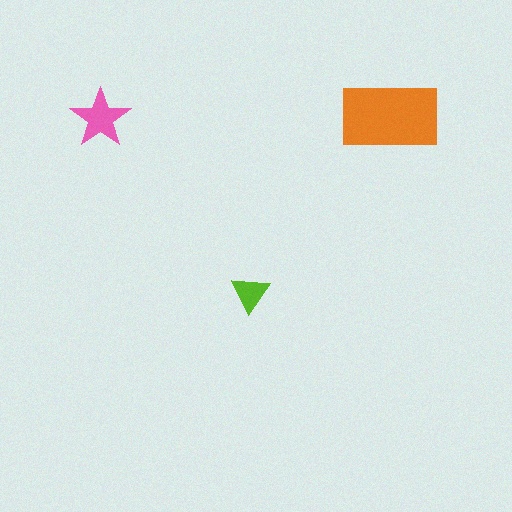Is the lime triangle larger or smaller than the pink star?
Smaller.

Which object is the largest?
The orange rectangle.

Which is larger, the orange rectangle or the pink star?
The orange rectangle.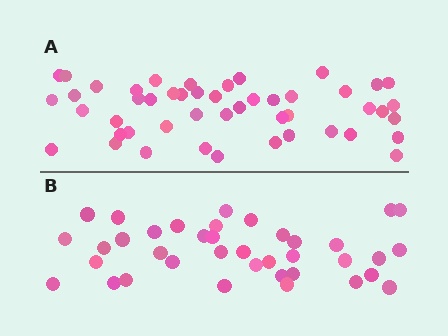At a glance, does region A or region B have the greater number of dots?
Region A (the top region) has more dots.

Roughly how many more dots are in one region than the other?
Region A has roughly 10 or so more dots than region B.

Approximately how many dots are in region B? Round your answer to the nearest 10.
About 40 dots. (The exact count is 38, which rounds to 40.)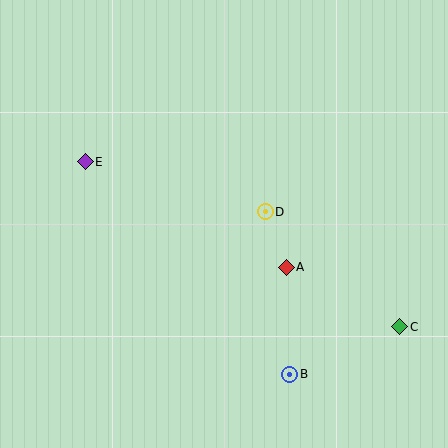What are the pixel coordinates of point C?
Point C is at (400, 327).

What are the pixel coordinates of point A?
Point A is at (286, 267).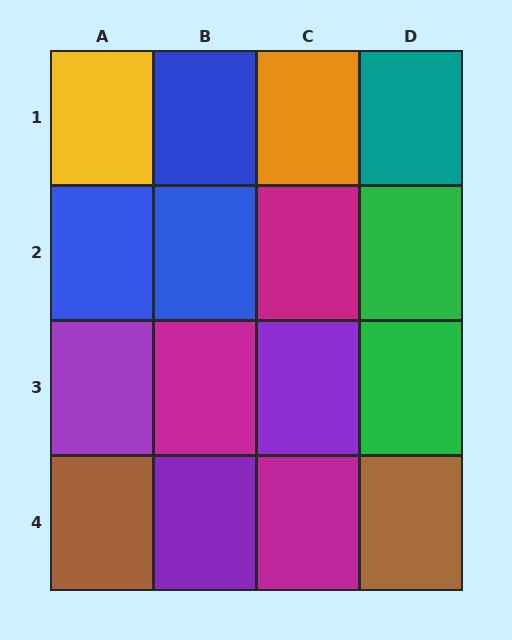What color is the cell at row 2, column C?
Magenta.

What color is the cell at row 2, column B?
Blue.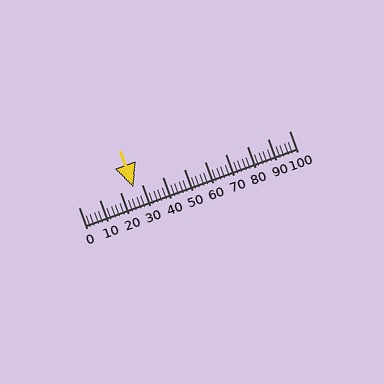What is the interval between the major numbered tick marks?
The major tick marks are spaced 10 units apart.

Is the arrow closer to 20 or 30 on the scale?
The arrow is closer to 30.